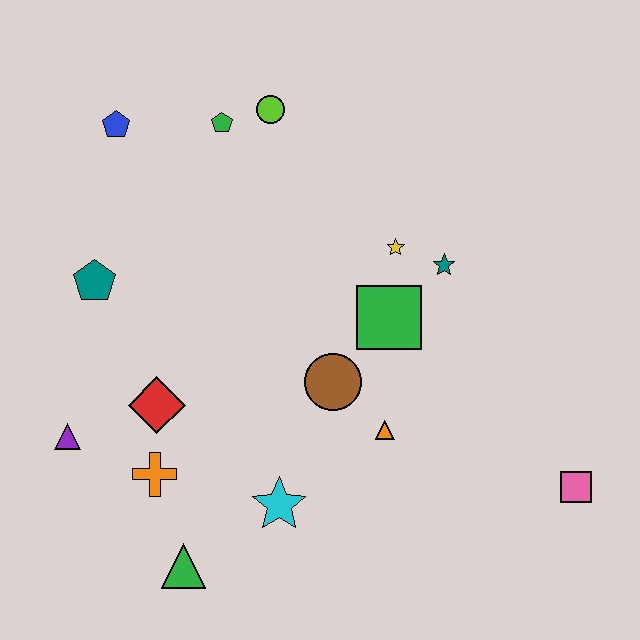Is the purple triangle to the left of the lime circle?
Yes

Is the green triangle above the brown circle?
No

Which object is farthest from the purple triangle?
The pink square is farthest from the purple triangle.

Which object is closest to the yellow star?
The teal star is closest to the yellow star.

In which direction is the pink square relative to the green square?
The pink square is to the right of the green square.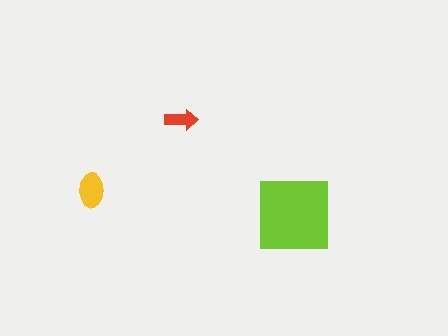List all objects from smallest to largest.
The red arrow, the yellow ellipse, the lime square.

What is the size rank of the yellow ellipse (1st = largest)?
2nd.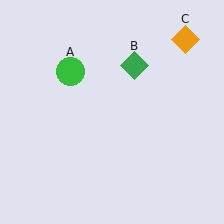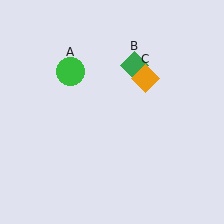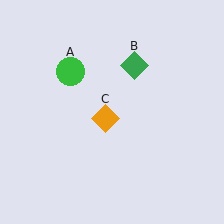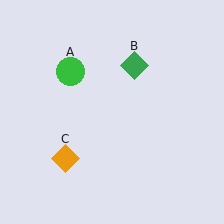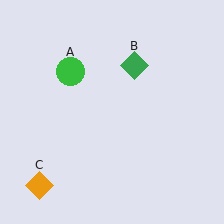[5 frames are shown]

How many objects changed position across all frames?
1 object changed position: orange diamond (object C).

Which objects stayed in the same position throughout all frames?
Green circle (object A) and green diamond (object B) remained stationary.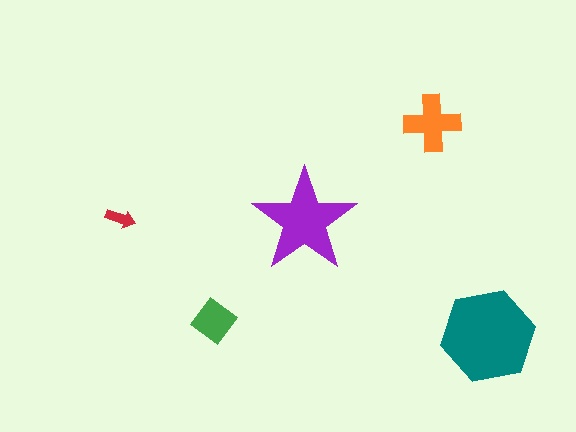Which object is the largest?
The teal hexagon.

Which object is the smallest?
The red arrow.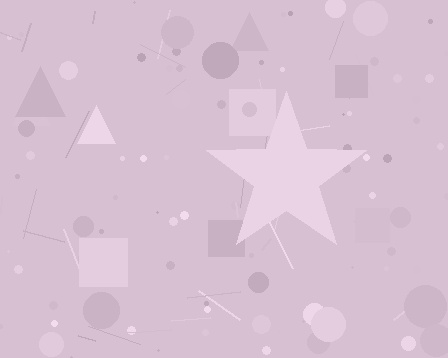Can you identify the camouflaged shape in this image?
The camouflaged shape is a star.